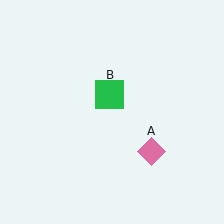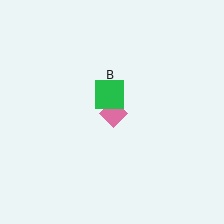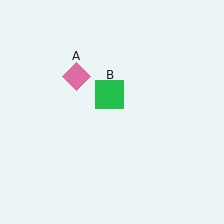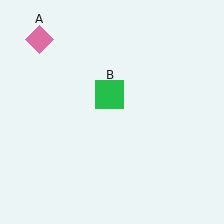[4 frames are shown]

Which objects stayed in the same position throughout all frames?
Green square (object B) remained stationary.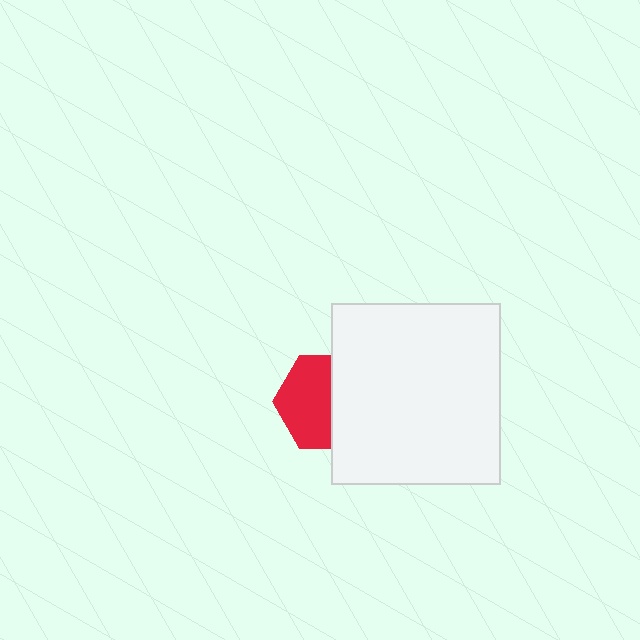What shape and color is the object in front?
The object in front is a white rectangle.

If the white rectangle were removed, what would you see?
You would see the complete red hexagon.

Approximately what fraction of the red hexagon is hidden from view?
Roughly 44% of the red hexagon is hidden behind the white rectangle.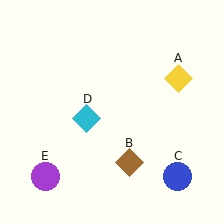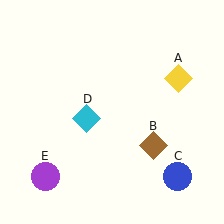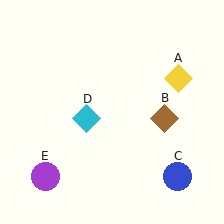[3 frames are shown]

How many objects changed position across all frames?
1 object changed position: brown diamond (object B).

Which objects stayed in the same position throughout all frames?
Yellow diamond (object A) and blue circle (object C) and cyan diamond (object D) and purple circle (object E) remained stationary.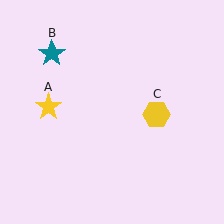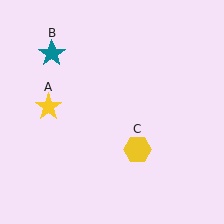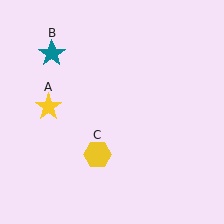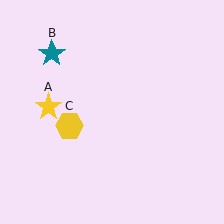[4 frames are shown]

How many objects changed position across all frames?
1 object changed position: yellow hexagon (object C).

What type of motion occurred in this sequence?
The yellow hexagon (object C) rotated clockwise around the center of the scene.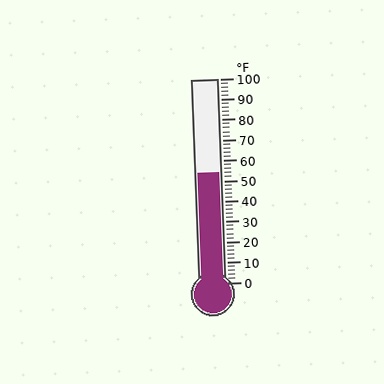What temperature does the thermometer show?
The thermometer shows approximately 54°F.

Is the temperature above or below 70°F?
The temperature is below 70°F.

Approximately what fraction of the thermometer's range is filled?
The thermometer is filled to approximately 55% of its range.